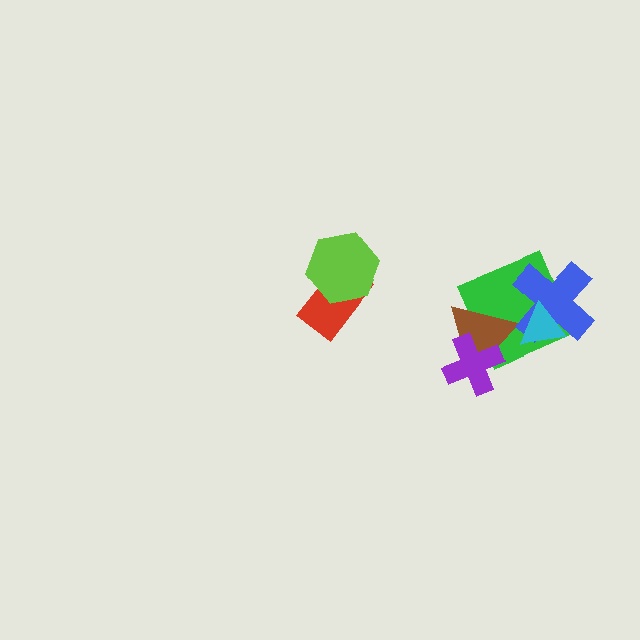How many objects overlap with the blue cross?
2 objects overlap with the blue cross.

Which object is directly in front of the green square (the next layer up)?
The brown triangle is directly in front of the green square.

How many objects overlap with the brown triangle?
2 objects overlap with the brown triangle.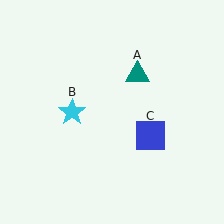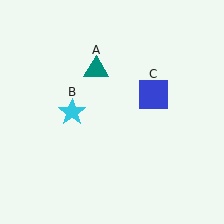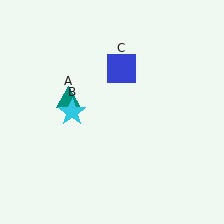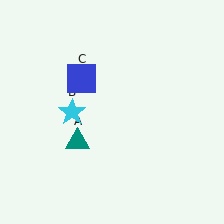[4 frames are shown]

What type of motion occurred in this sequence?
The teal triangle (object A), blue square (object C) rotated counterclockwise around the center of the scene.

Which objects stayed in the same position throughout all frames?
Cyan star (object B) remained stationary.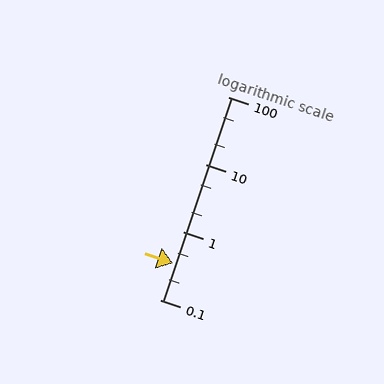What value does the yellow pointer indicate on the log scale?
The pointer indicates approximately 0.35.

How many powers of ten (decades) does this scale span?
The scale spans 3 decades, from 0.1 to 100.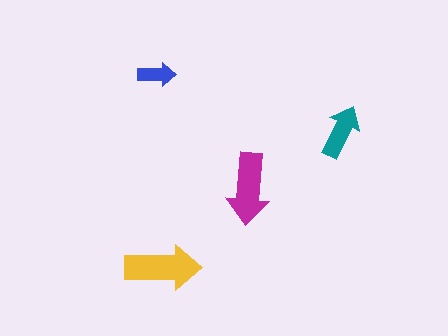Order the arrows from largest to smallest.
the yellow one, the magenta one, the teal one, the blue one.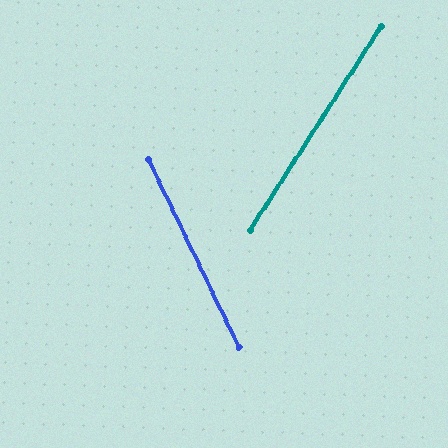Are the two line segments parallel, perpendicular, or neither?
Neither parallel nor perpendicular — they differ by about 59°.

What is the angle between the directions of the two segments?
Approximately 59 degrees.